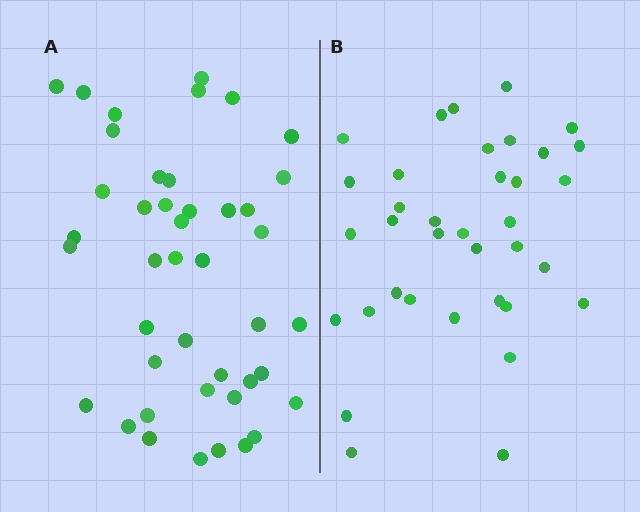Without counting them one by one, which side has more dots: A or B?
Region A (the left region) has more dots.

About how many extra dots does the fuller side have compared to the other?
Region A has roughly 8 or so more dots than region B.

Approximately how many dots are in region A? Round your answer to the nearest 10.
About 40 dots. (The exact count is 43, which rounds to 40.)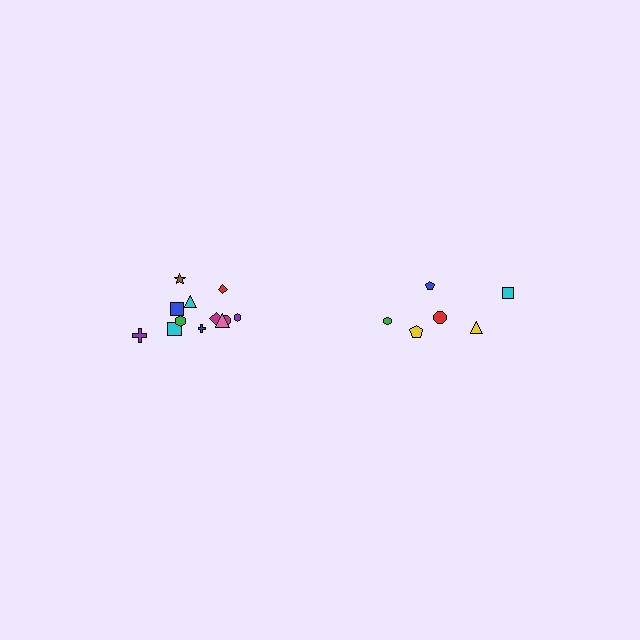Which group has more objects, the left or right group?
The left group.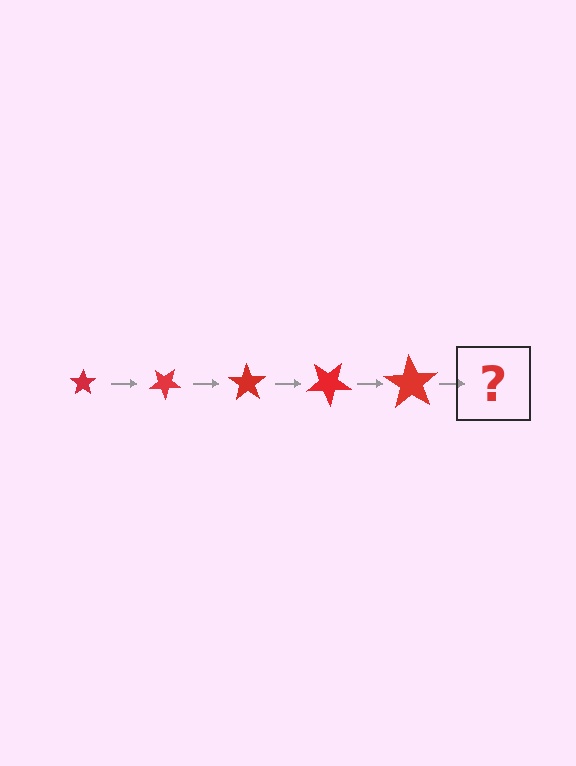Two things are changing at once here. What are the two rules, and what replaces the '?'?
The two rules are that the star grows larger each step and it rotates 35 degrees each step. The '?' should be a star, larger than the previous one and rotated 175 degrees from the start.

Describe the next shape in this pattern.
It should be a star, larger than the previous one and rotated 175 degrees from the start.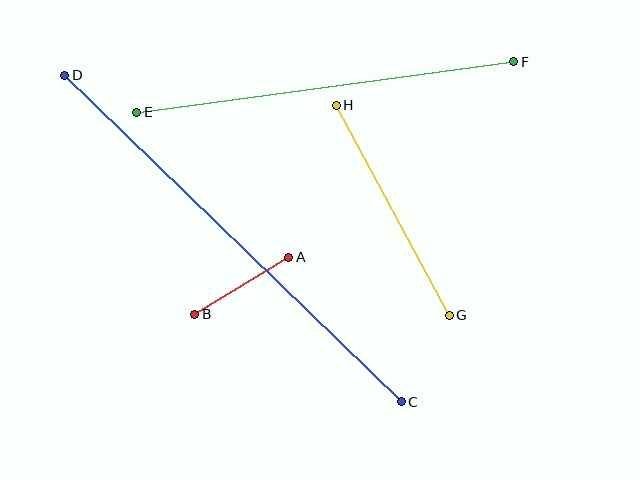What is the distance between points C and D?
The distance is approximately 469 pixels.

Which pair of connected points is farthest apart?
Points C and D are farthest apart.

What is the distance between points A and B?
The distance is approximately 110 pixels.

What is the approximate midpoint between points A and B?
The midpoint is at approximately (242, 286) pixels.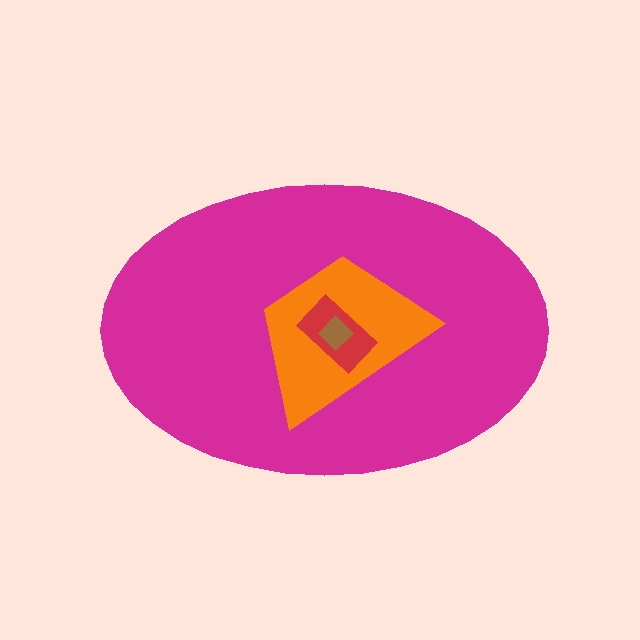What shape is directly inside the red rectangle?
The brown diamond.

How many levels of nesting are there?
4.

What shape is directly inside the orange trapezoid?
The red rectangle.